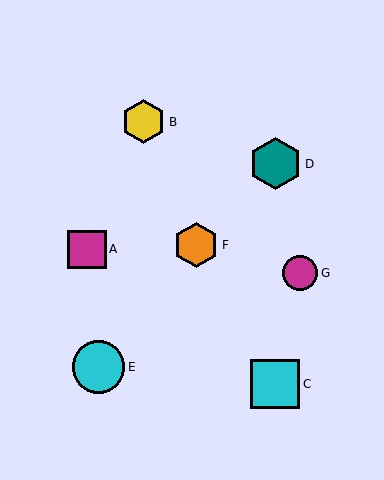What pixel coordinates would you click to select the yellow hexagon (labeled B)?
Click at (144, 122) to select the yellow hexagon B.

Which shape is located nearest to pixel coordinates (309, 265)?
The magenta circle (labeled G) at (300, 273) is nearest to that location.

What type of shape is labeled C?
Shape C is a cyan square.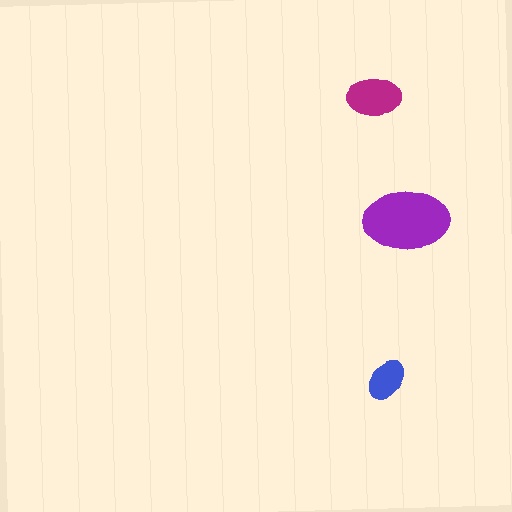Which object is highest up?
The magenta ellipse is topmost.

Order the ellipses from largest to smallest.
the purple one, the magenta one, the blue one.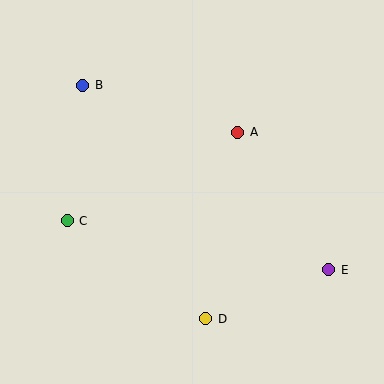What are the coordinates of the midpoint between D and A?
The midpoint between D and A is at (222, 225).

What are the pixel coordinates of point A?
Point A is at (238, 132).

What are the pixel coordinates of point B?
Point B is at (83, 85).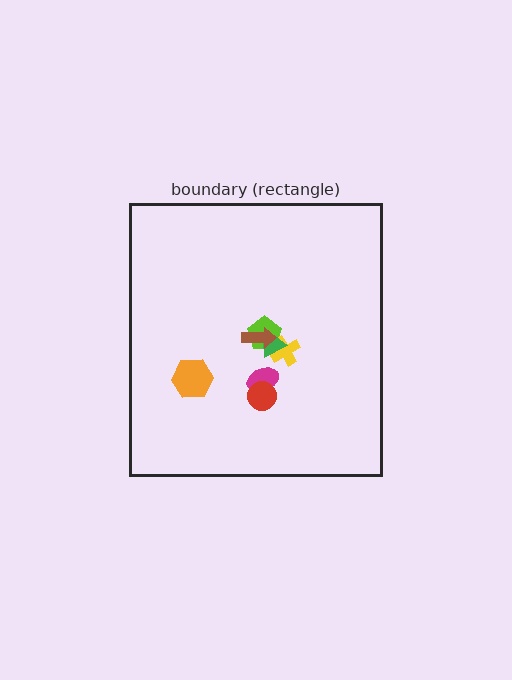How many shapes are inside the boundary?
7 inside, 0 outside.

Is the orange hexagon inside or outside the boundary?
Inside.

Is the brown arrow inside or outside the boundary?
Inside.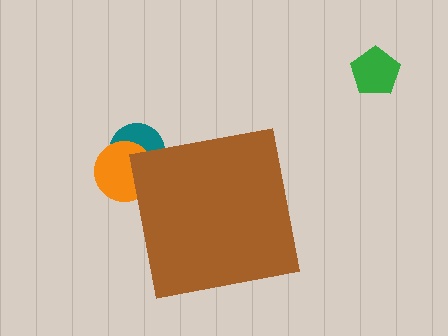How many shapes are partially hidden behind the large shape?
2 shapes are partially hidden.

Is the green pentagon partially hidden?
No, the green pentagon is fully visible.